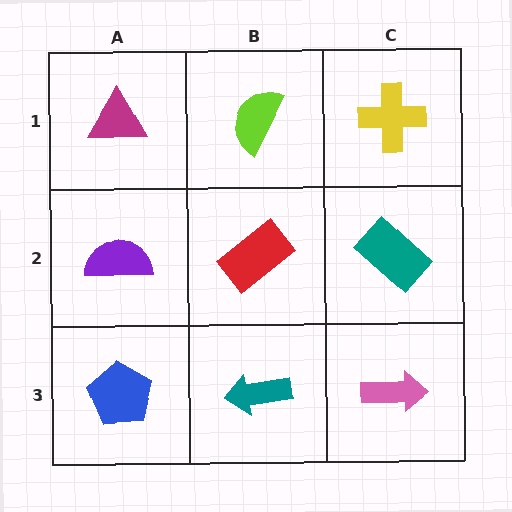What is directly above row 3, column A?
A purple semicircle.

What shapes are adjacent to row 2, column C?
A yellow cross (row 1, column C), a pink arrow (row 3, column C), a red rectangle (row 2, column B).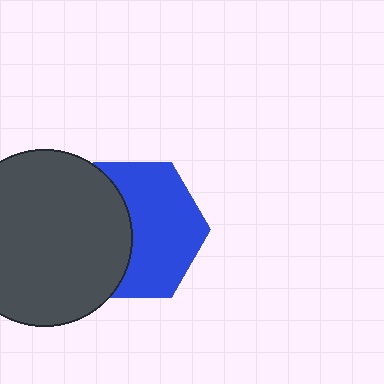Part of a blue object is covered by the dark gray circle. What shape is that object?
It is a hexagon.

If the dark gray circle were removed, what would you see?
You would see the complete blue hexagon.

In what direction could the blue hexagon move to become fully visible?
The blue hexagon could move right. That would shift it out from behind the dark gray circle entirely.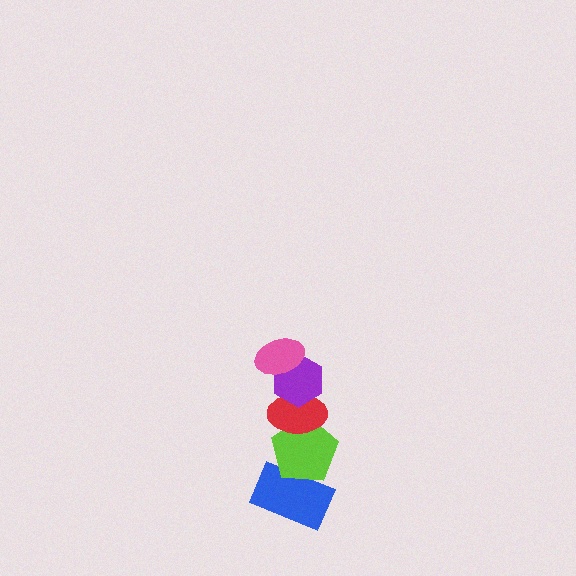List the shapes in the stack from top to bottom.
From top to bottom: the pink ellipse, the purple hexagon, the red ellipse, the lime pentagon, the blue rectangle.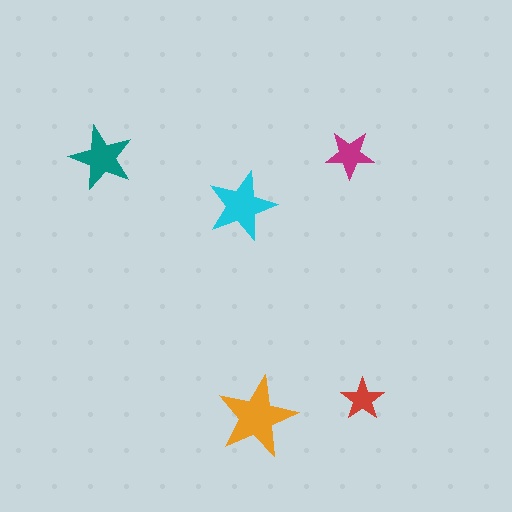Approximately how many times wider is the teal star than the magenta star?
About 1.5 times wider.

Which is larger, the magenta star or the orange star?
The orange one.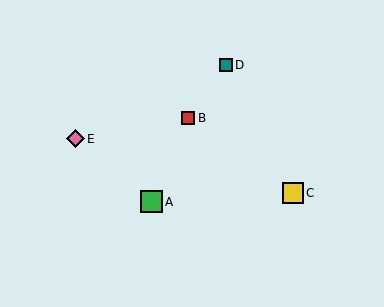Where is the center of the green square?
The center of the green square is at (151, 202).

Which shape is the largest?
The green square (labeled A) is the largest.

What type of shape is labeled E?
Shape E is a pink diamond.